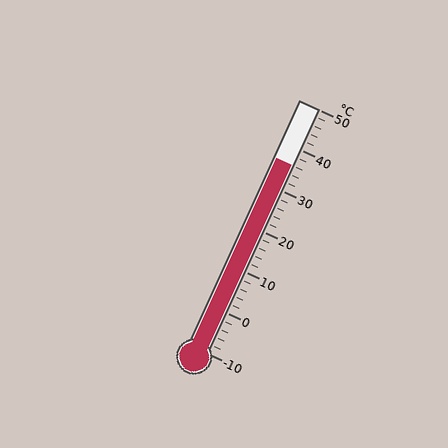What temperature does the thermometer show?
The thermometer shows approximately 36°C.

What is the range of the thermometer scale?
The thermometer scale ranges from -10°C to 50°C.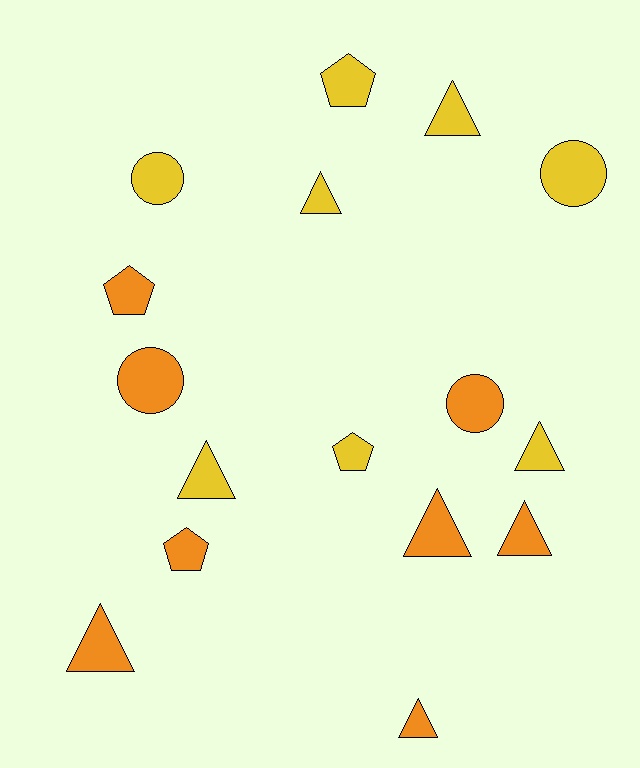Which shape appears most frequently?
Triangle, with 8 objects.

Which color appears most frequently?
Yellow, with 8 objects.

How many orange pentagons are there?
There are 2 orange pentagons.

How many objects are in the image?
There are 16 objects.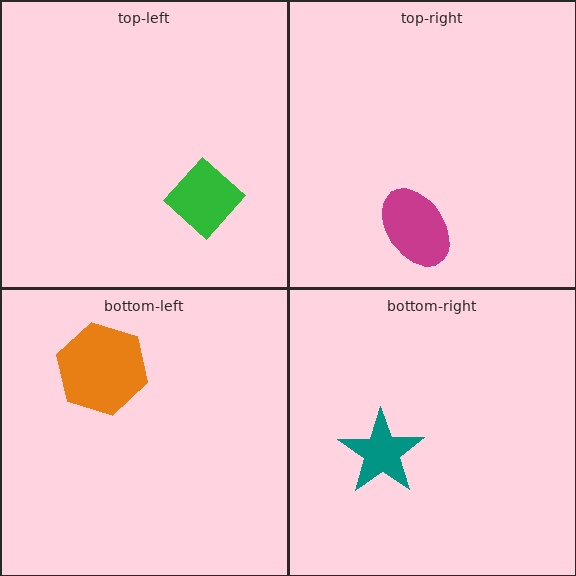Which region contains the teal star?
The bottom-right region.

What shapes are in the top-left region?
The green diamond.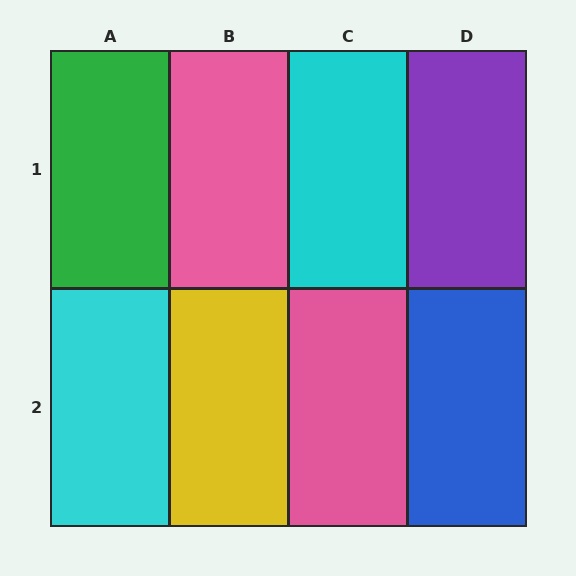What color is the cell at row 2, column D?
Blue.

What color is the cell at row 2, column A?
Cyan.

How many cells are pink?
2 cells are pink.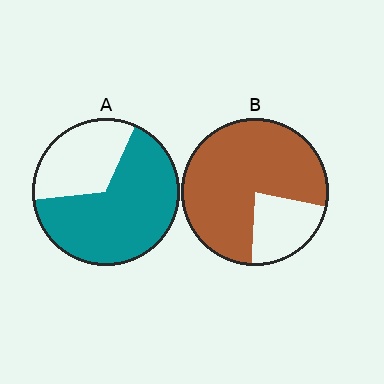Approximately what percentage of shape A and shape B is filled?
A is approximately 65% and B is approximately 80%.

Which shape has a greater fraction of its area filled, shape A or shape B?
Shape B.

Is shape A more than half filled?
Yes.